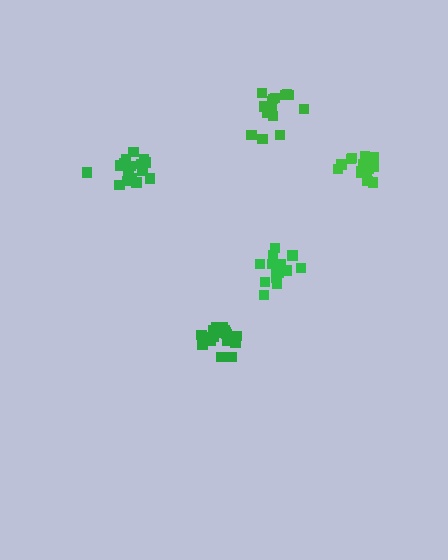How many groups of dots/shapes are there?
There are 5 groups.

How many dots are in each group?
Group 1: 18 dots, Group 2: 14 dots, Group 3: 16 dots, Group 4: 16 dots, Group 5: 18 dots (82 total).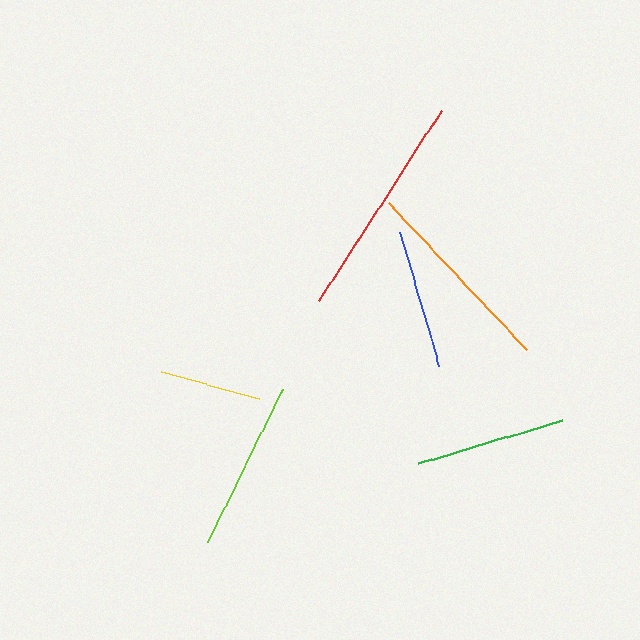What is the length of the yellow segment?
The yellow segment is approximately 101 pixels long.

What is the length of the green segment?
The green segment is approximately 150 pixels long.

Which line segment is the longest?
The red line is the longest at approximately 227 pixels.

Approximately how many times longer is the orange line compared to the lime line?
The orange line is approximately 1.2 times the length of the lime line.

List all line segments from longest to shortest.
From longest to shortest: red, orange, lime, green, blue, yellow.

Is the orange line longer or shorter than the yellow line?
The orange line is longer than the yellow line.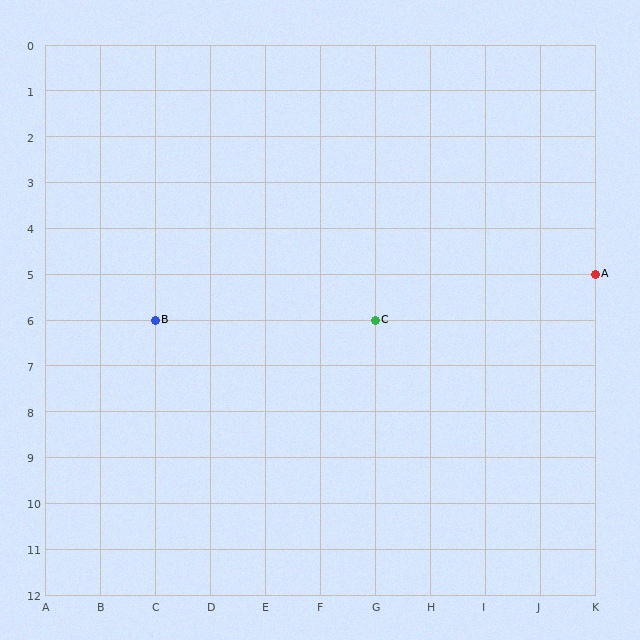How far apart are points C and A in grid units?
Points C and A are 4 columns and 1 row apart (about 4.1 grid units diagonally).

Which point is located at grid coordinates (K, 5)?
Point A is at (K, 5).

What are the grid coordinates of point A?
Point A is at grid coordinates (K, 5).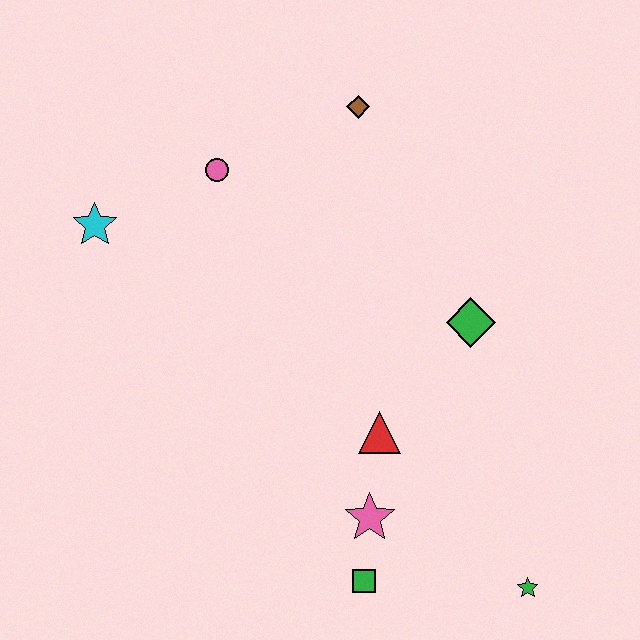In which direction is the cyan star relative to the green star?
The cyan star is to the left of the green star.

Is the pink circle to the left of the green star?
Yes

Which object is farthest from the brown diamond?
The green star is farthest from the brown diamond.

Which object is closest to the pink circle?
The cyan star is closest to the pink circle.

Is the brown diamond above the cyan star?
Yes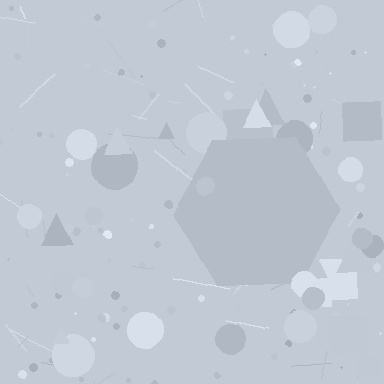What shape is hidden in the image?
A hexagon is hidden in the image.